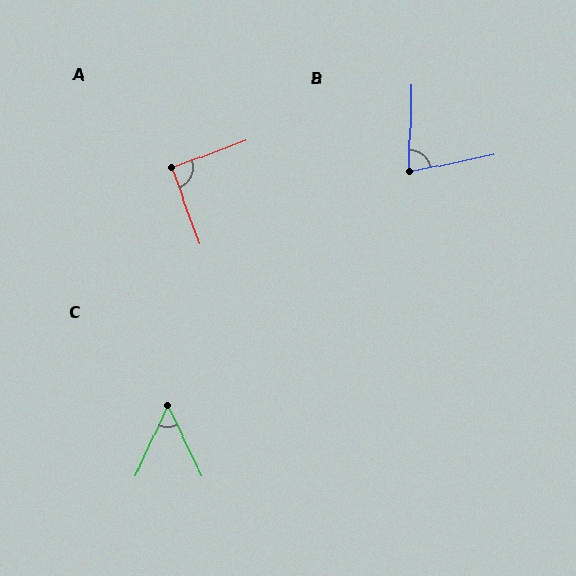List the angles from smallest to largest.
C (50°), B (77°), A (90°).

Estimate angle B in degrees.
Approximately 77 degrees.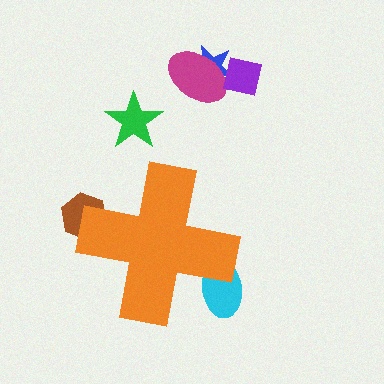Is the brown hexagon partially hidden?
Yes, the brown hexagon is partially hidden behind the orange cross.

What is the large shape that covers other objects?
An orange cross.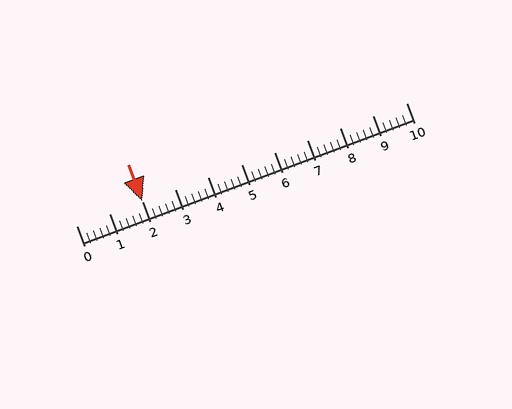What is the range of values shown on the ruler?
The ruler shows values from 0 to 10.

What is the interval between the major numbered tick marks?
The major tick marks are spaced 1 units apart.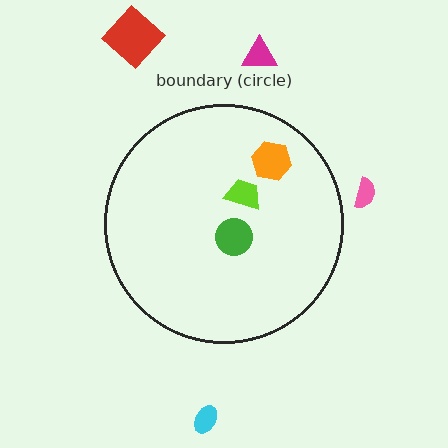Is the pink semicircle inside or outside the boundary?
Outside.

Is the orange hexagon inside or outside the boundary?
Inside.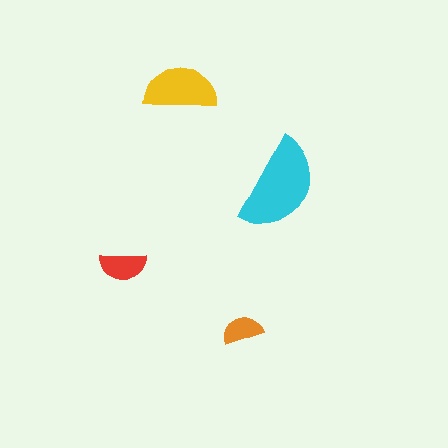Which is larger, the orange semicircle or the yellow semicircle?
The yellow one.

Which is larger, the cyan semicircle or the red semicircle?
The cyan one.